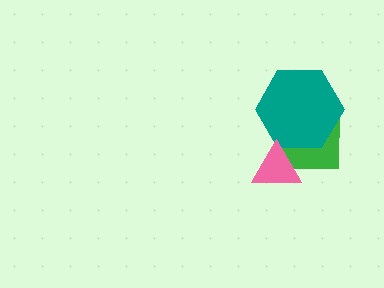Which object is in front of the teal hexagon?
The pink triangle is in front of the teal hexagon.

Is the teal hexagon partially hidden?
Yes, it is partially covered by another shape.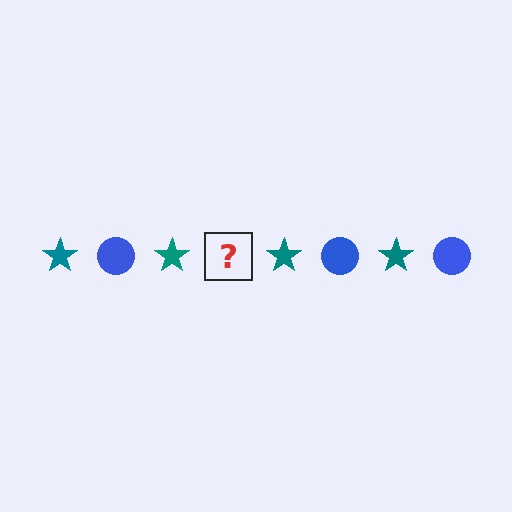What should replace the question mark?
The question mark should be replaced with a blue circle.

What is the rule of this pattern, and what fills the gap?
The rule is that the pattern alternates between teal star and blue circle. The gap should be filled with a blue circle.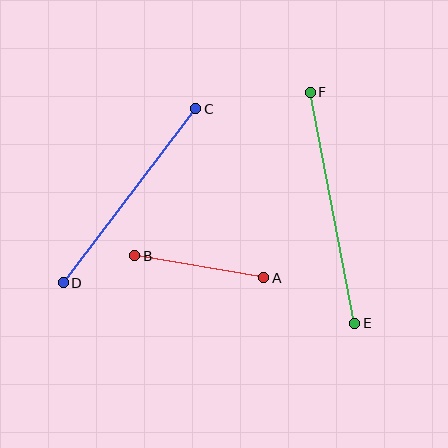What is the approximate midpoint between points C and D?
The midpoint is at approximately (130, 196) pixels.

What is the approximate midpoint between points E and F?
The midpoint is at approximately (332, 208) pixels.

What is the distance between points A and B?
The distance is approximately 131 pixels.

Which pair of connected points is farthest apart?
Points E and F are farthest apart.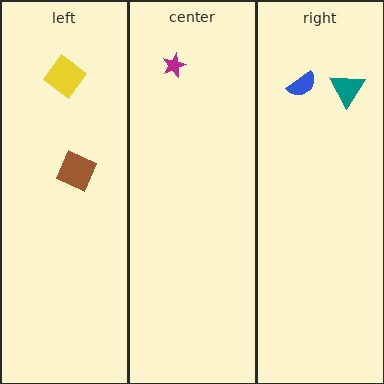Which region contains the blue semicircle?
The right region.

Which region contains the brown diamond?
The left region.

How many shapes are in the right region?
2.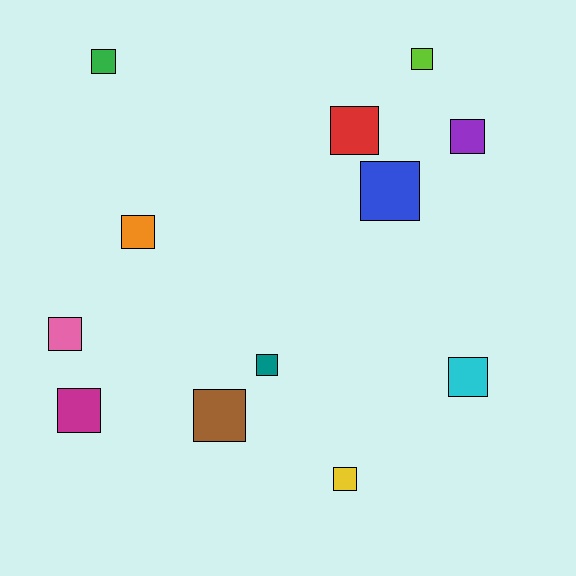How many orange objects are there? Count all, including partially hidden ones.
There is 1 orange object.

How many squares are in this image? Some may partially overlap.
There are 12 squares.